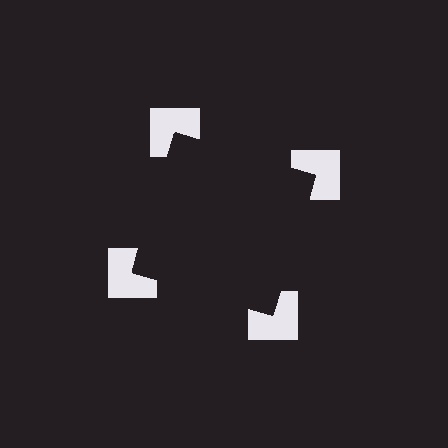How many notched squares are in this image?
There are 4 — one at each vertex of the illusory square.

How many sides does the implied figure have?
4 sides.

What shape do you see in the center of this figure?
An illusory square — its edges are inferred from the aligned wedge cuts in the notched squares, not physically drawn.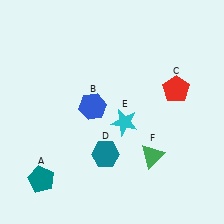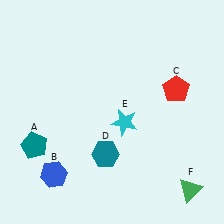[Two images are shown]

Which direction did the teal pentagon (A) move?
The teal pentagon (A) moved up.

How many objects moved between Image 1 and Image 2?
3 objects moved between the two images.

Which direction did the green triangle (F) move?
The green triangle (F) moved right.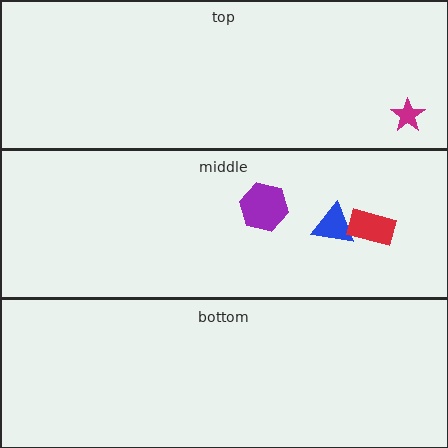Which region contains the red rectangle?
The middle region.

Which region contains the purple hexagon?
The middle region.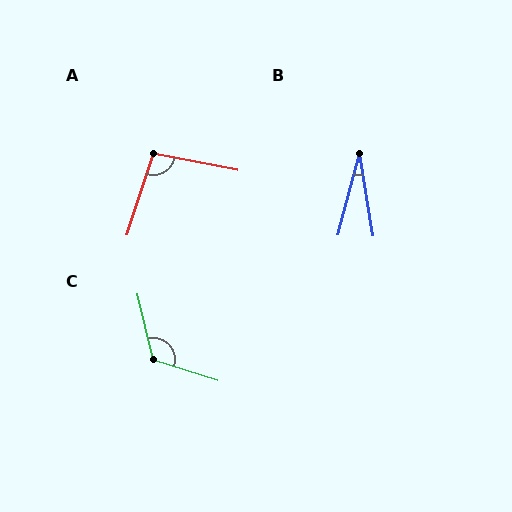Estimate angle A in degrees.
Approximately 97 degrees.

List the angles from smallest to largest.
B (24°), A (97°), C (121°).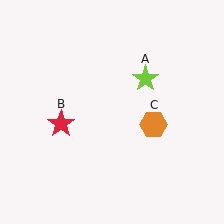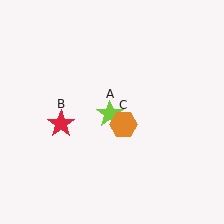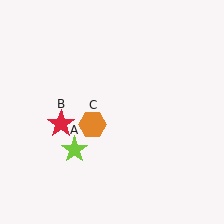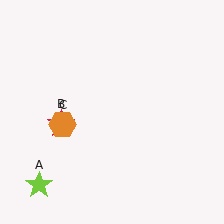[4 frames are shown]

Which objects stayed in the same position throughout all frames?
Red star (object B) remained stationary.